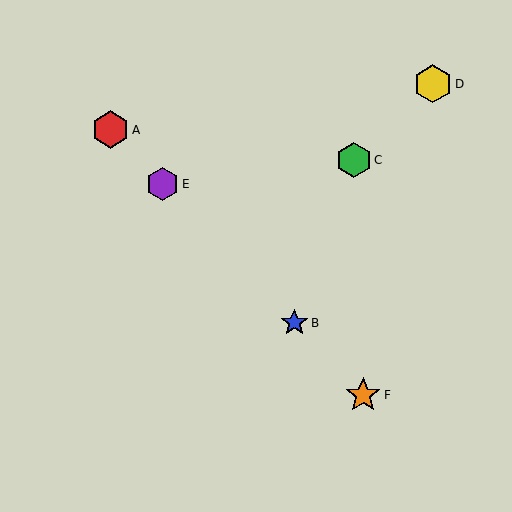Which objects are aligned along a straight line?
Objects A, B, E, F are aligned along a straight line.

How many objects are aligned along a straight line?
4 objects (A, B, E, F) are aligned along a straight line.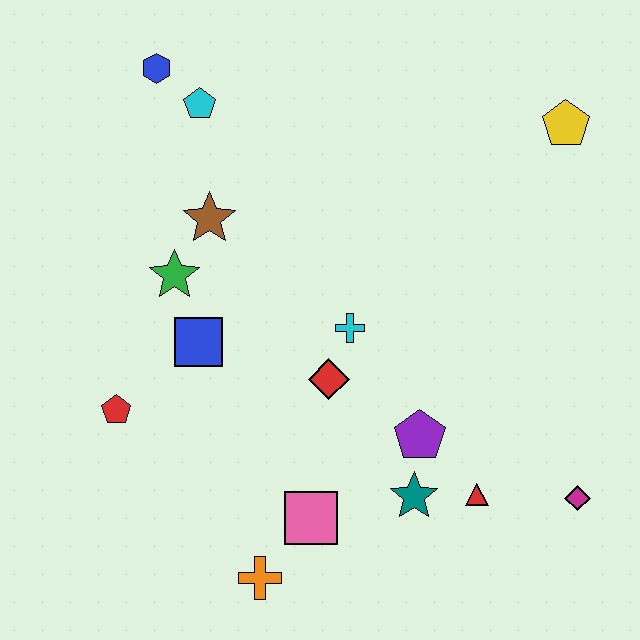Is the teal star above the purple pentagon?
No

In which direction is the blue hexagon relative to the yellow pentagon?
The blue hexagon is to the left of the yellow pentagon.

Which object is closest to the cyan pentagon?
The blue hexagon is closest to the cyan pentagon.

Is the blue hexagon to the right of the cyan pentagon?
No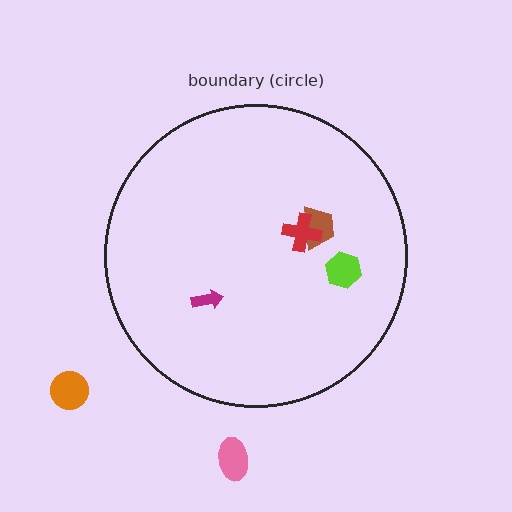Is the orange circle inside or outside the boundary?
Outside.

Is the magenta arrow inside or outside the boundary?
Inside.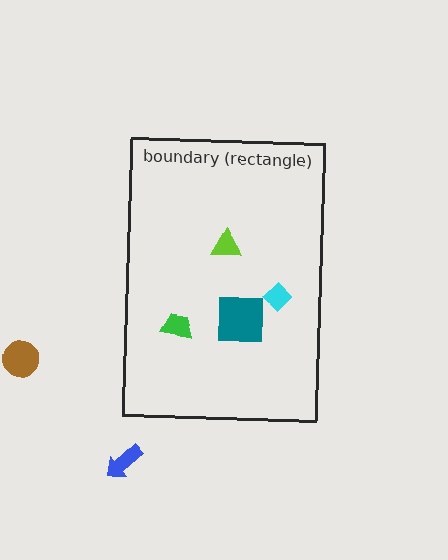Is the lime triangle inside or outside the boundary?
Inside.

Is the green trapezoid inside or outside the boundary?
Inside.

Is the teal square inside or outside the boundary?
Inside.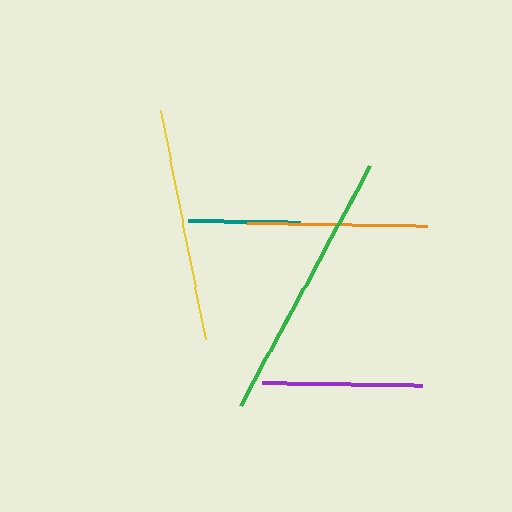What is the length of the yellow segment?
The yellow segment is approximately 233 pixels long.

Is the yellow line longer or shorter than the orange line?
The yellow line is longer than the orange line.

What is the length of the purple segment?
The purple segment is approximately 160 pixels long.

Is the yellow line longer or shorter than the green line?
The green line is longer than the yellow line.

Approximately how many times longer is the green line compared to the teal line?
The green line is approximately 2.4 times the length of the teal line.